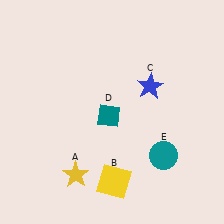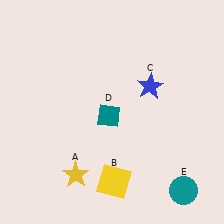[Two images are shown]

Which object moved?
The teal circle (E) moved down.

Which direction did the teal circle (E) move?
The teal circle (E) moved down.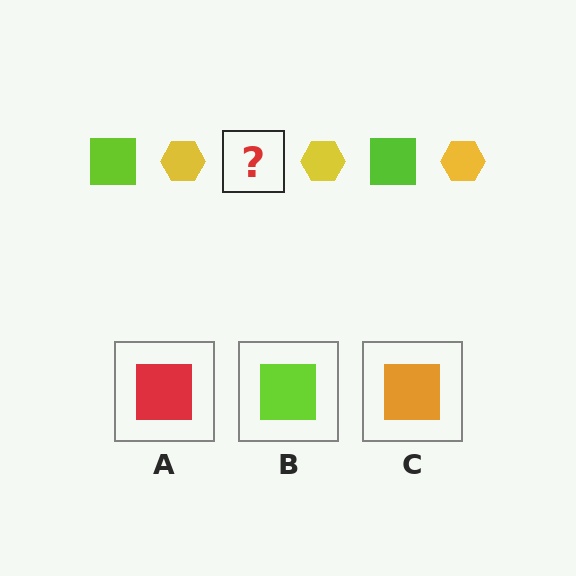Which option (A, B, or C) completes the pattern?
B.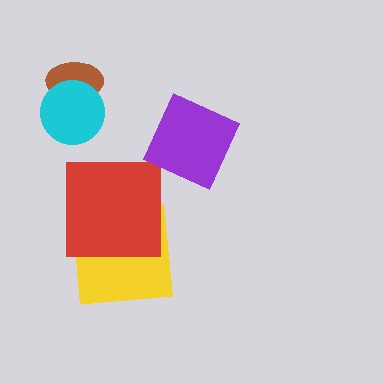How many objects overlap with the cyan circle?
1 object overlaps with the cyan circle.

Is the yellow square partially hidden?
Yes, it is partially covered by another shape.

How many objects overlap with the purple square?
0 objects overlap with the purple square.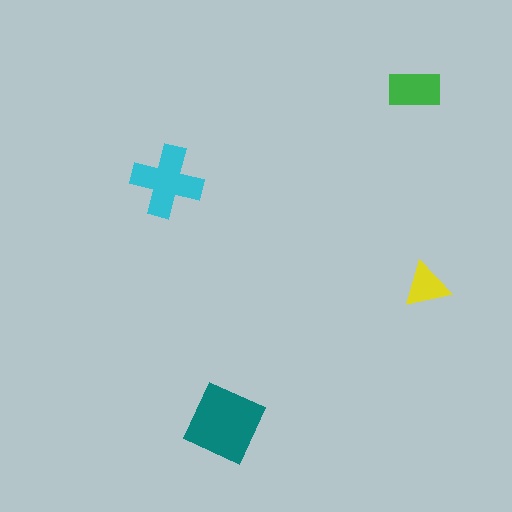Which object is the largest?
The teal square.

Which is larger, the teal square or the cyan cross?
The teal square.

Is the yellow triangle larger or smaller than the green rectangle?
Smaller.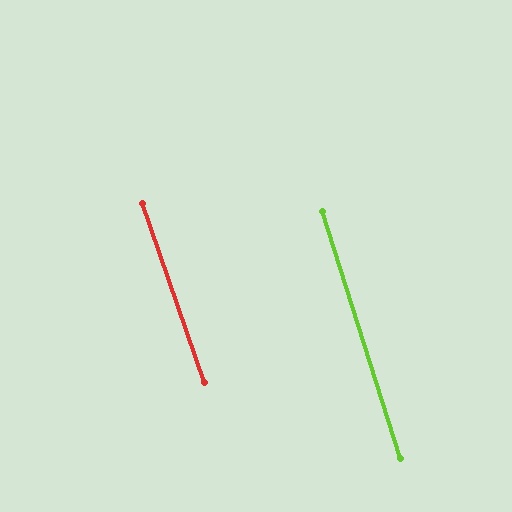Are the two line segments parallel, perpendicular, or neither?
Parallel — their directions differ by only 1.4°.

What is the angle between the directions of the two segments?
Approximately 1 degree.